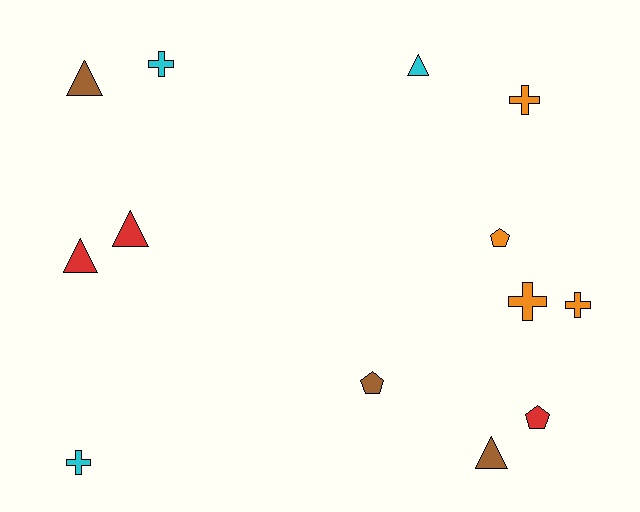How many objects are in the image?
There are 13 objects.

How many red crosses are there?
There are no red crosses.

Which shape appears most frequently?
Triangle, with 5 objects.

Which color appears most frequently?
Orange, with 4 objects.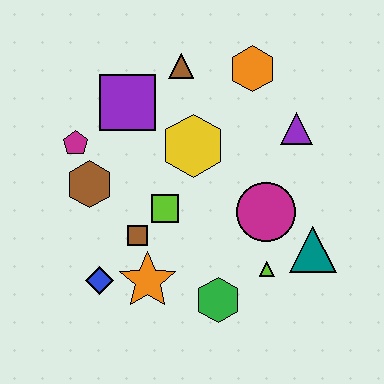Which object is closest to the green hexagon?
The lime triangle is closest to the green hexagon.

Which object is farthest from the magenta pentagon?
The teal triangle is farthest from the magenta pentagon.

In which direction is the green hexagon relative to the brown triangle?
The green hexagon is below the brown triangle.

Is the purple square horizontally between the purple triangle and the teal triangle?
No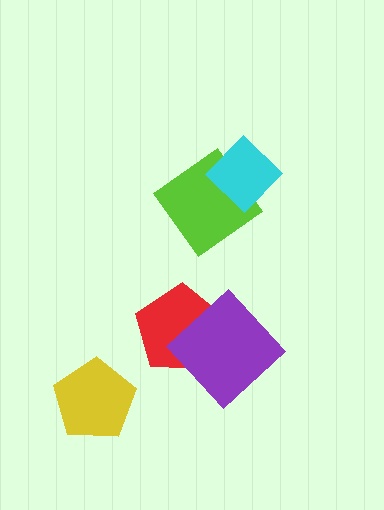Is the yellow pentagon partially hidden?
No, no other shape covers it.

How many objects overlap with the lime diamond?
1 object overlaps with the lime diamond.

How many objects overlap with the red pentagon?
1 object overlaps with the red pentagon.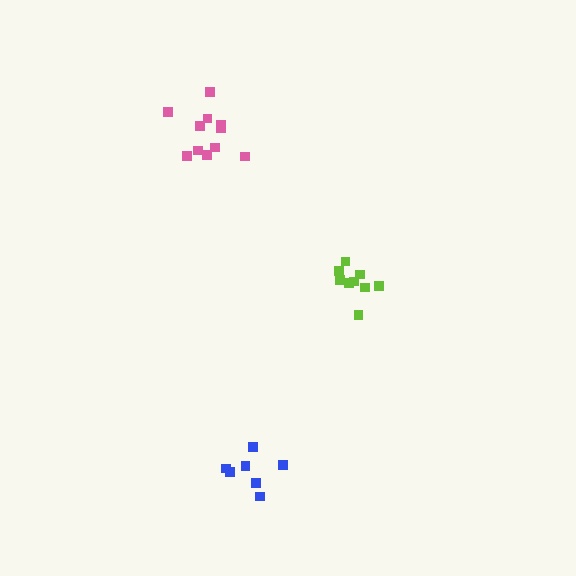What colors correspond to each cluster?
The clusters are colored: lime, blue, pink.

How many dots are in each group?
Group 1: 9 dots, Group 2: 7 dots, Group 3: 11 dots (27 total).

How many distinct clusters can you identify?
There are 3 distinct clusters.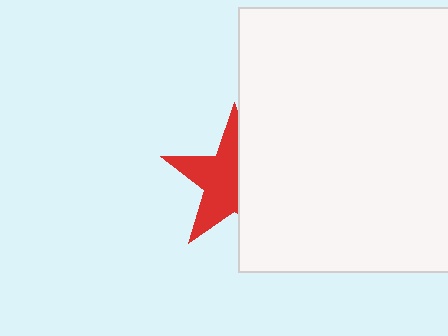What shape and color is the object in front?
The object in front is a white rectangle.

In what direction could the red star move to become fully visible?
The red star could move left. That would shift it out from behind the white rectangle entirely.